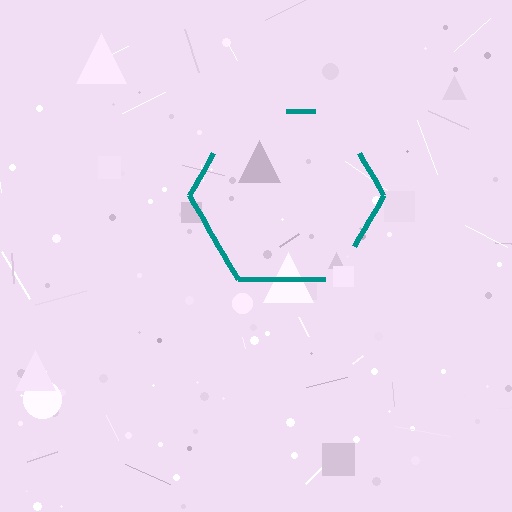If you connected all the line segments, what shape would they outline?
They would outline a hexagon.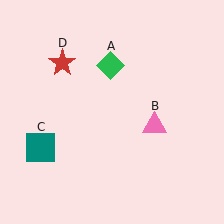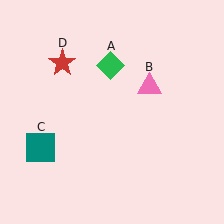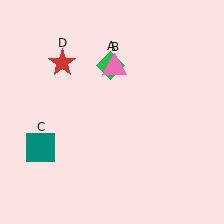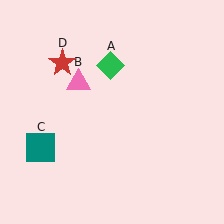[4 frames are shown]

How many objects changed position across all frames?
1 object changed position: pink triangle (object B).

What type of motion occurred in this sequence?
The pink triangle (object B) rotated counterclockwise around the center of the scene.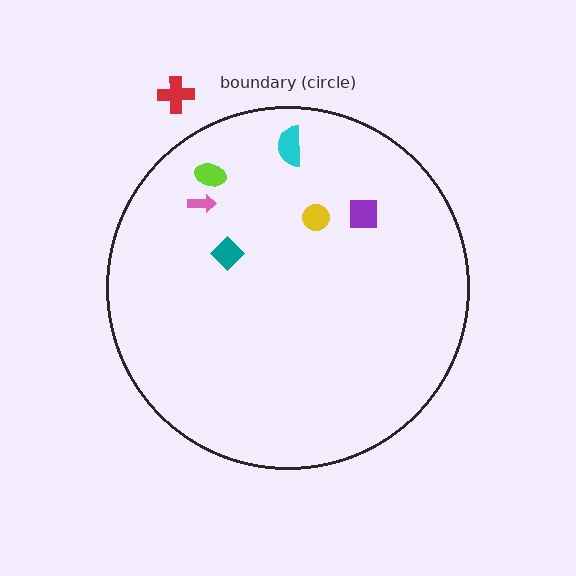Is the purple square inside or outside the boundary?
Inside.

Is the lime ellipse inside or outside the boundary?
Inside.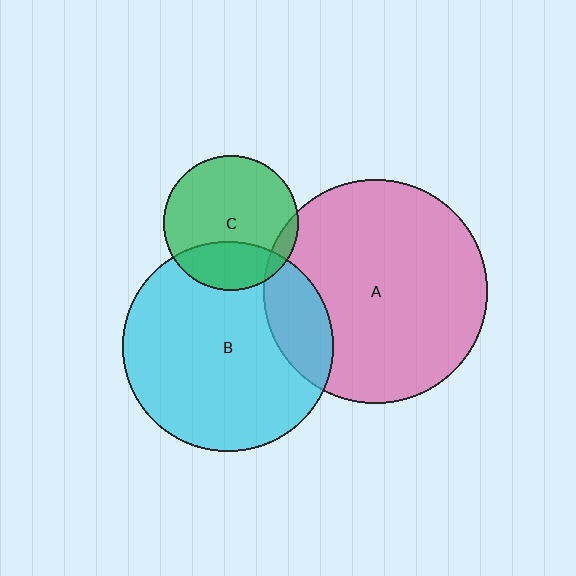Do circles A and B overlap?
Yes.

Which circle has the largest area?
Circle A (pink).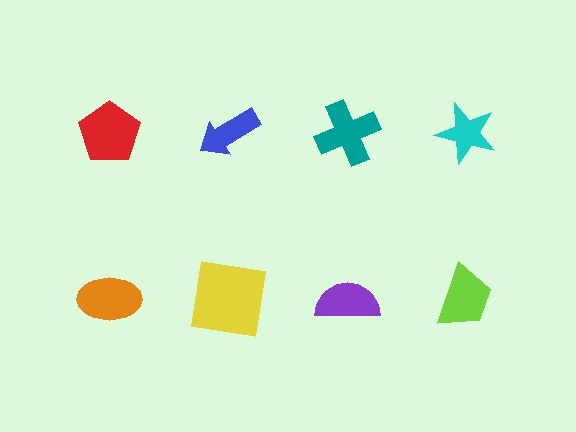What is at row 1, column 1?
A red pentagon.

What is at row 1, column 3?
A teal cross.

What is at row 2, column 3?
A purple semicircle.